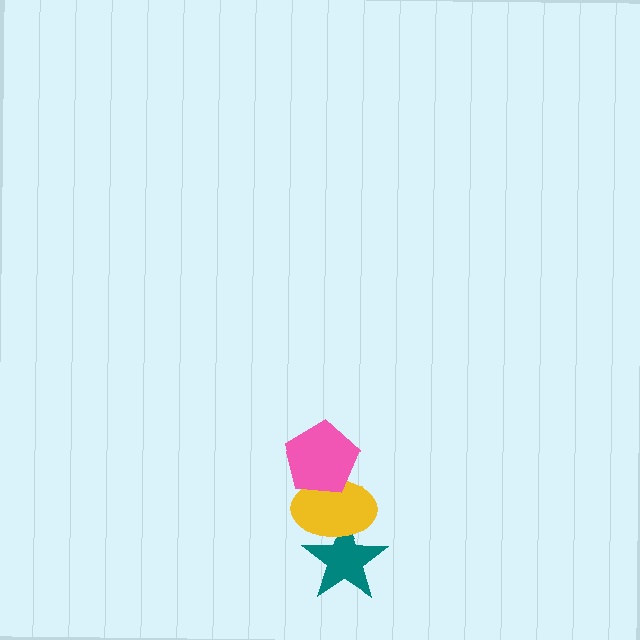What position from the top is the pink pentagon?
The pink pentagon is 1st from the top.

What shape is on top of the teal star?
The yellow ellipse is on top of the teal star.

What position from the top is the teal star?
The teal star is 3rd from the top.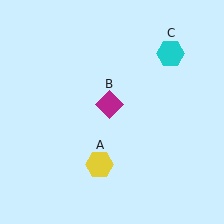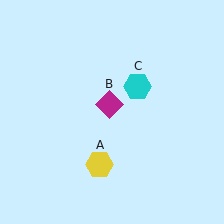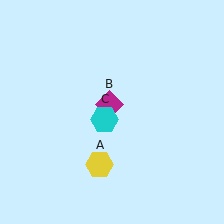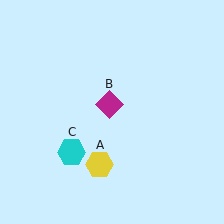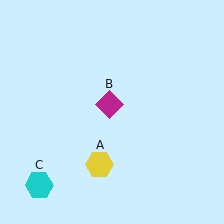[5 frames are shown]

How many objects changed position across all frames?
1 object changed position: cyan hexagon (object C).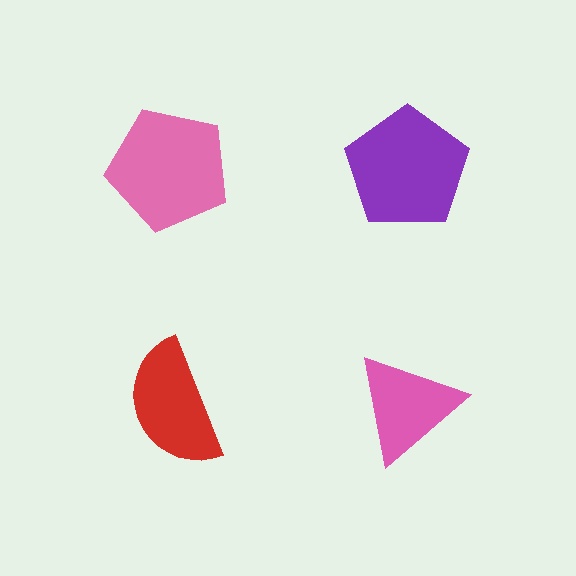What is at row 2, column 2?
A pink triangle.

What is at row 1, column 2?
A purple pentagon.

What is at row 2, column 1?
A red semicircle.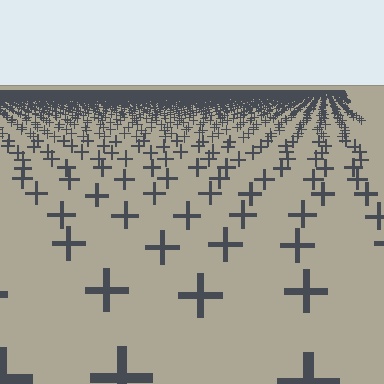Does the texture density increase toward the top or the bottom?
Density increases toward the top.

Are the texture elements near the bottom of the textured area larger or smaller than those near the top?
Larger. Near the bottom, elements are closer to the viewer and appear at a bigger on-screen size.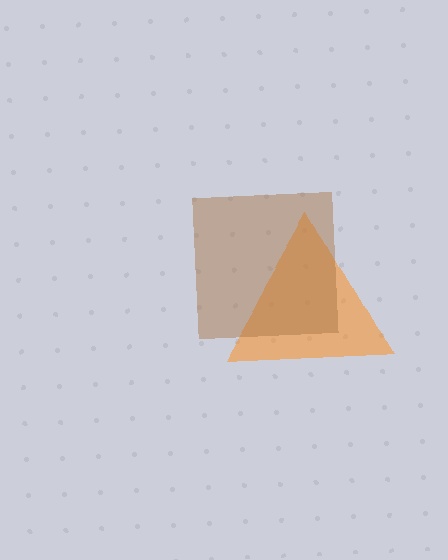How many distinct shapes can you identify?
There are 2 distinct shapes: an orange triangle, a brown square.